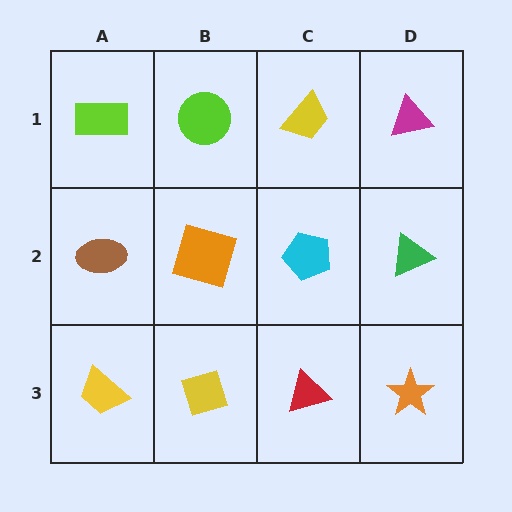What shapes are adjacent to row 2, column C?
A yellow trapezoid (row 1, column C), a red triangle (row 3, column C), an orange square (row 2, column B), a green triangle (row 2, column D).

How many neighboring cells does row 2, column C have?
4.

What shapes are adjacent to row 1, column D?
A green triangle (row 2, column D), a yellow trapezoid (row 1, column C).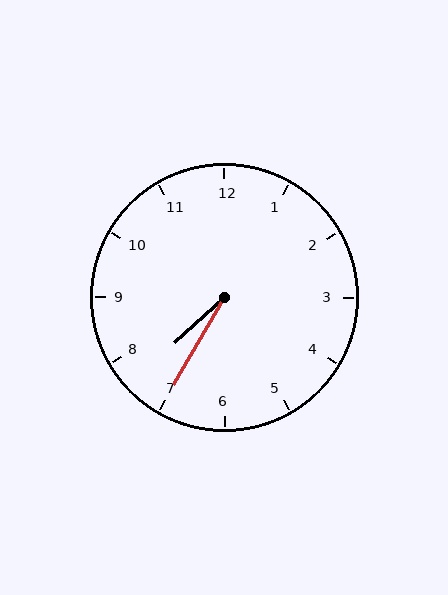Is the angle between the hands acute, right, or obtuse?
It is acute.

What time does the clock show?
7:35.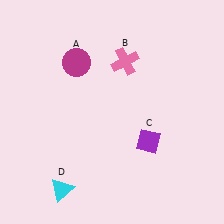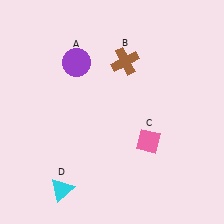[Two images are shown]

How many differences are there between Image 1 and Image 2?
There are 3 differences between the two images.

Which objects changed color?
A changed from magenta to purple. B changed from pink to brown. C changed from purple to pink.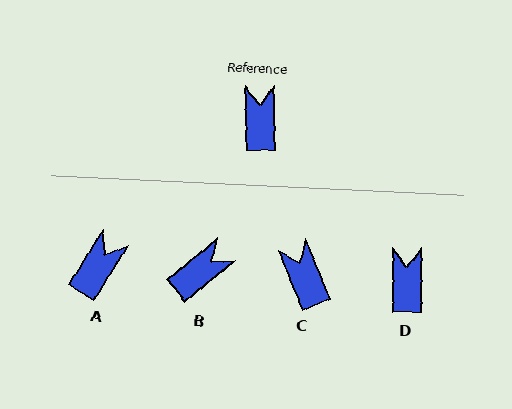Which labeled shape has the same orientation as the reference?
D.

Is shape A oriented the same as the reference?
No, it is off by about 33 degrees.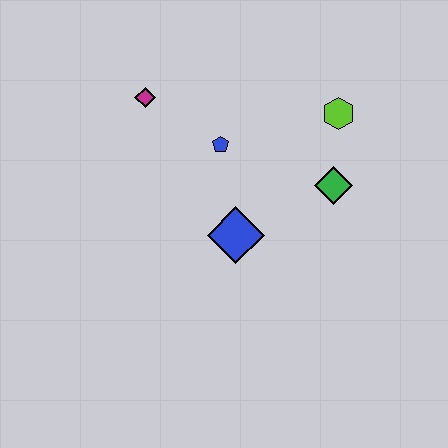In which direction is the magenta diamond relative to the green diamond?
The magenta diamond is to the left of the green diamond.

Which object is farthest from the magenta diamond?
The green diamond is farthest from the magenta diamond.